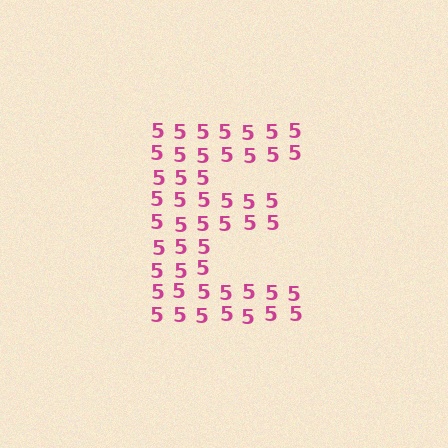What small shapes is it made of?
It is made of small digit 5's.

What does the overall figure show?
The overall figure shows the letter E.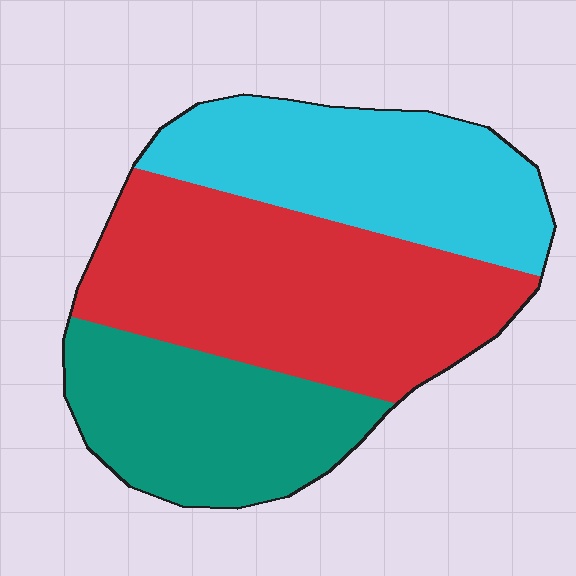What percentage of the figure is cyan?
Cyan covers 30% of the figure.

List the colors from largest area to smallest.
From largest to smallest: red, cyan, teal.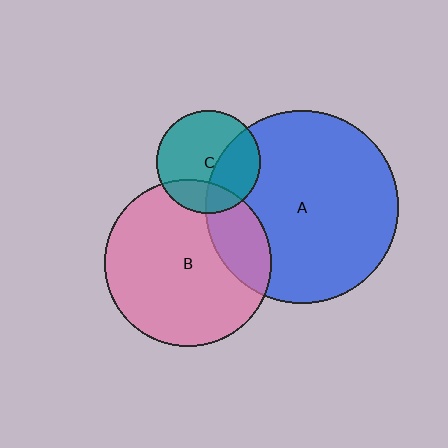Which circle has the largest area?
Circle A (blue).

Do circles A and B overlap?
Yes.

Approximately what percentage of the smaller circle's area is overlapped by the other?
Approximately 20%.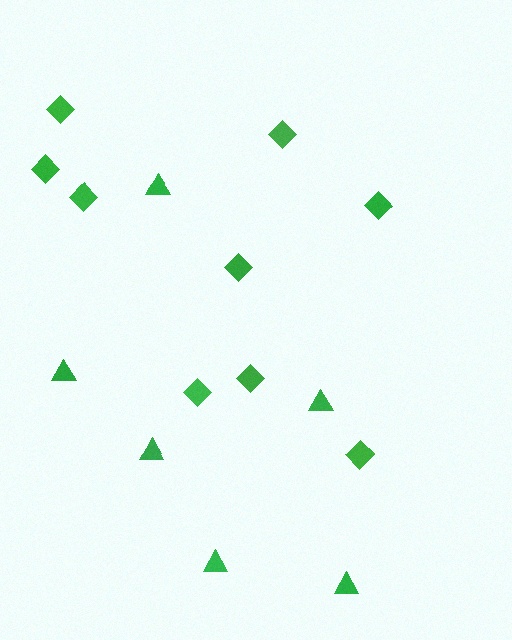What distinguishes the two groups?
There are 2 groups: one group of triangles (6) and one group of diamonds (9).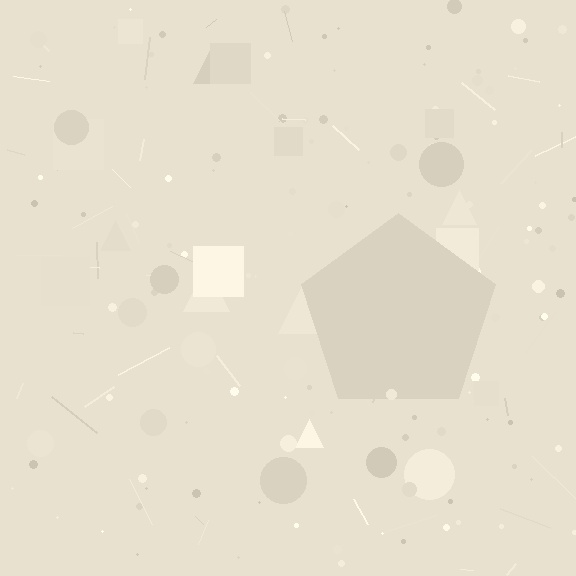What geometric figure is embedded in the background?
A pentagon is embedded in the background.